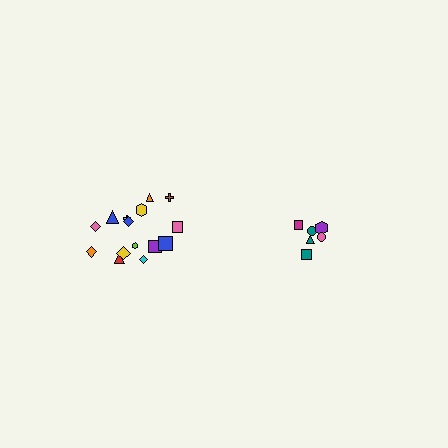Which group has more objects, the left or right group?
The left group.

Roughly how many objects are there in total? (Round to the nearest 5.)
Roughly 20 objects in total.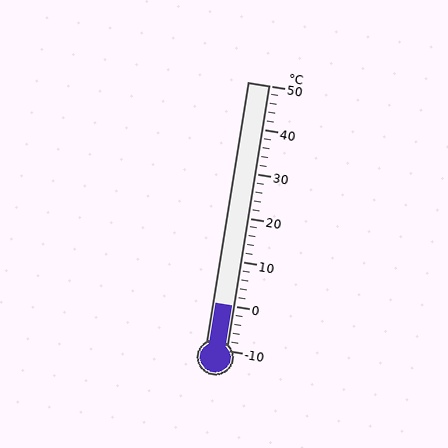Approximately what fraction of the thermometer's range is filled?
The thermometer is filled to approximately 15% of its range.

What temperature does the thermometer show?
The thermometer shows approximately 0°C.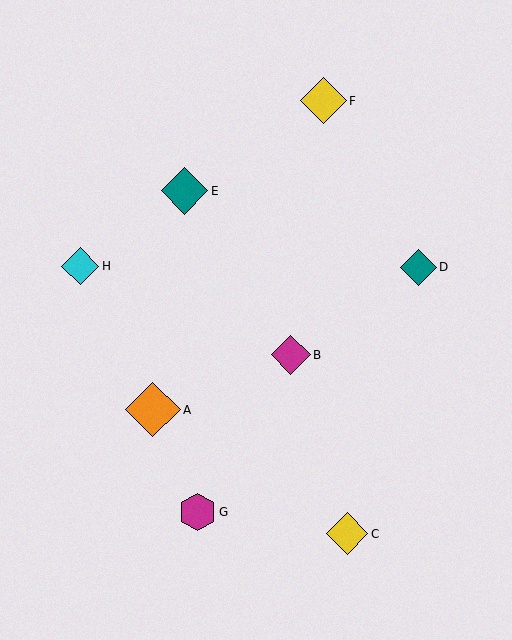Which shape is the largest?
The orange diamond (labeled A) is the largest.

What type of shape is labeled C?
Shape C is a yellow diamond.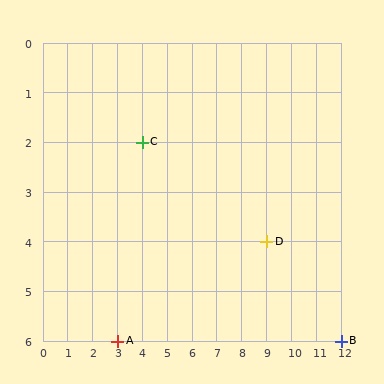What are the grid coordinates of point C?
Point C is at grid coordinates (4, 2).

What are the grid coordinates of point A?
Point A is at grid coordinates (3, 6).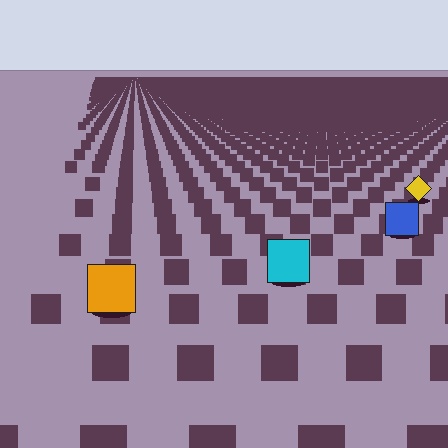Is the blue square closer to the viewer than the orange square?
No. The orange square is closer — you can tell from the texture gradient: the ground texture is coarser near it.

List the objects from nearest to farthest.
From nearest to farthest: the orange square, the cyan square, the blue square, the yellow diamond.